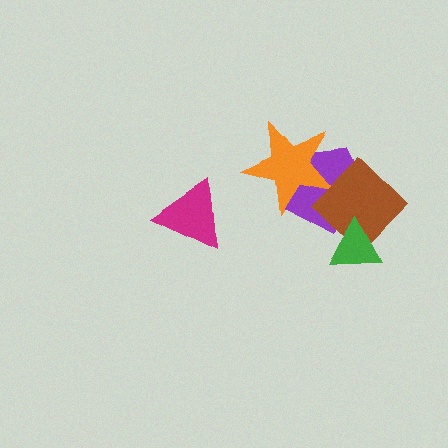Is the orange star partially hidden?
Yes, it is partially covered by another shape.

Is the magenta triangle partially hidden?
No, no other shape covers it.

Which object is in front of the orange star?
The brown diamond is in front of the orange star.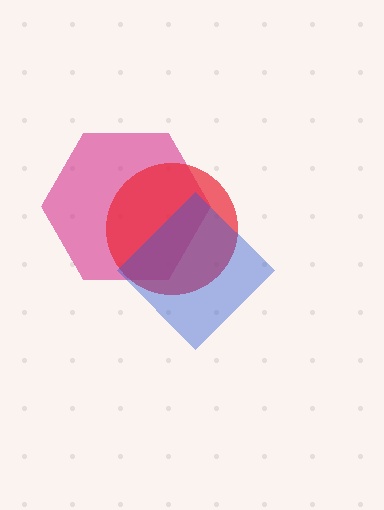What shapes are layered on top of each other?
The layered shapes are: a magenta hexagon, a red circle, a blue diamond.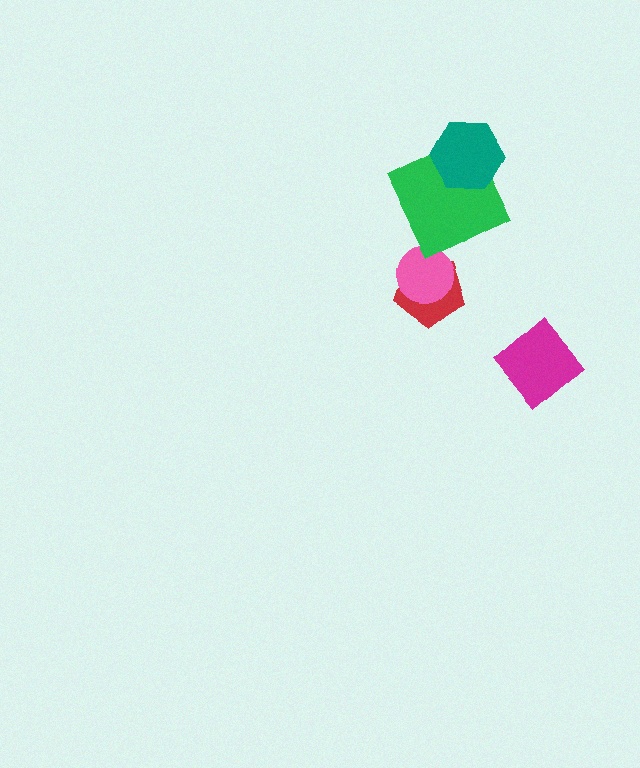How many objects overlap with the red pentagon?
1 object overlaps with the red pentagon.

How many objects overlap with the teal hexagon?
1 object overlaps with the teal hexagon.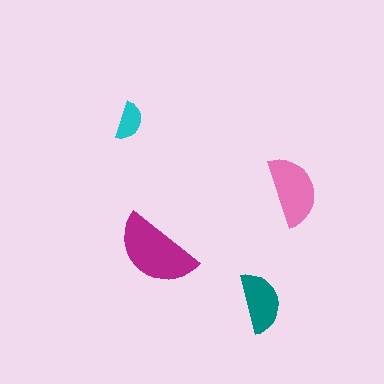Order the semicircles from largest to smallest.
the magenta one, the pink one, the teal one, the cyan one.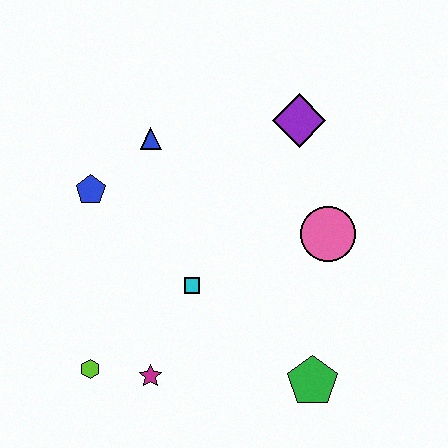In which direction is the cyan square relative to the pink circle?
The cyan square is to the left of the pink circle.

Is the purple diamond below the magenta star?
No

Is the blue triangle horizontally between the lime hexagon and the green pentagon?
Yes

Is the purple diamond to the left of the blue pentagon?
No